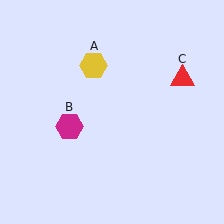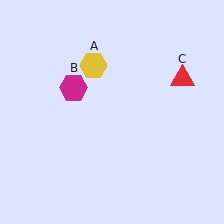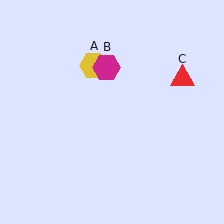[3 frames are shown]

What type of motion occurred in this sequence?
The magenta hexagon (object B) rotated clockwise around the center of the scene.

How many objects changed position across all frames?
1 object changed position: magenta hexagon (object B).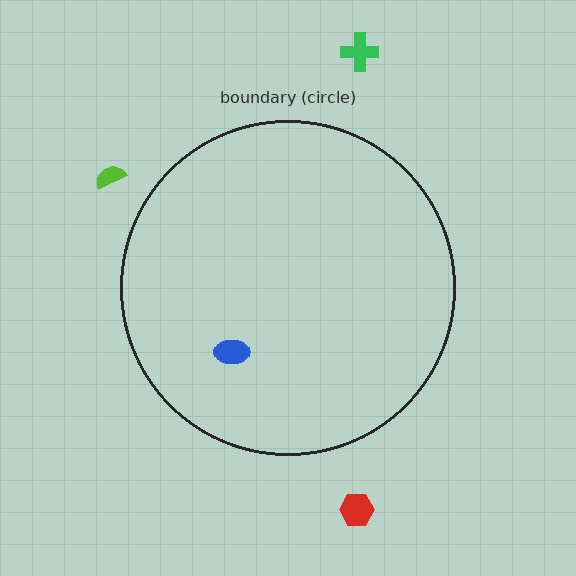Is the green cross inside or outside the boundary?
Outside.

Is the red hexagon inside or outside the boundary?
Outside.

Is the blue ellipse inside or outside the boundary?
Inside.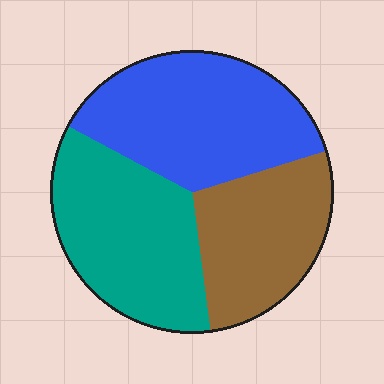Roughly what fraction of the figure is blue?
Blue takes up about three eighths (3/8) of the figure.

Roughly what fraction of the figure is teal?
Teal takes up about one third (1/3) of the figure.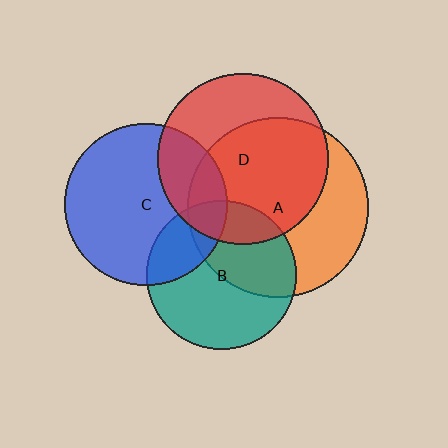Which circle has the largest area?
Circle A (orange).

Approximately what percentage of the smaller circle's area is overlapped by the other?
Approximately 20%.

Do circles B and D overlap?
Yes.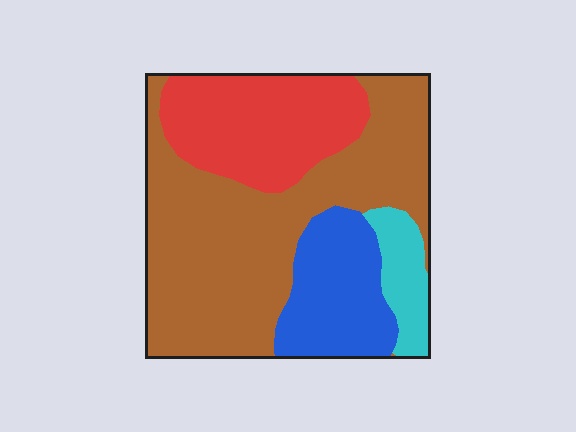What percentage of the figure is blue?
Blue covers around 15% of the figure.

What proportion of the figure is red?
Red takes up about one quarter (1/4) of the figure.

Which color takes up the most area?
Brown, at roughly 50%.